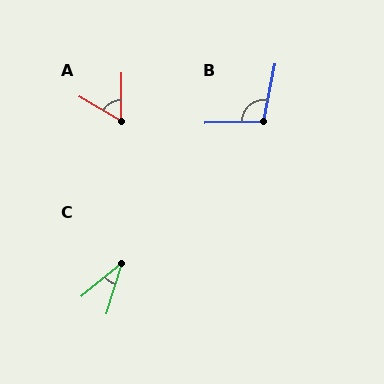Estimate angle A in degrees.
Approximately 61 degrees.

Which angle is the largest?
B, at approximately 103 degrees.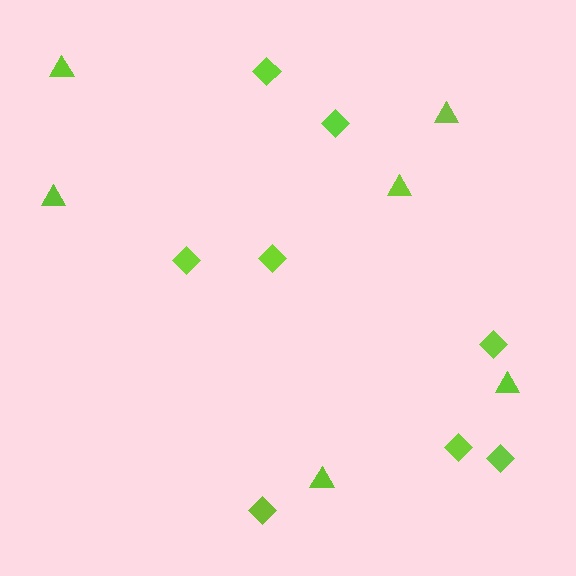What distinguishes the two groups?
There are 2 groups: one group of diamonds (8) and one group of triangles (6).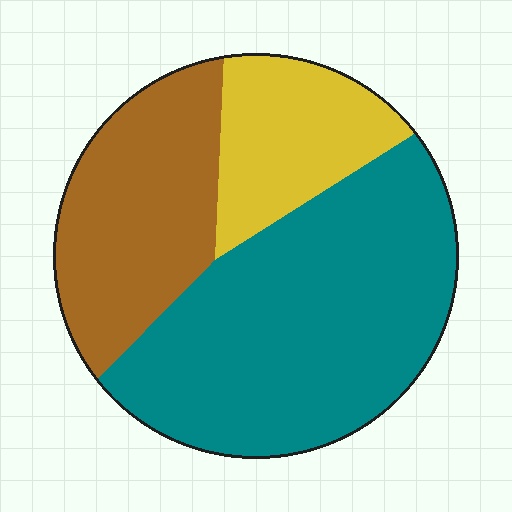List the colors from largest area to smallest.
From largest to smallest: teal, brown, yellow.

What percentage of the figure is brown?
Brown takes up about one quarter (1/4) of the figure.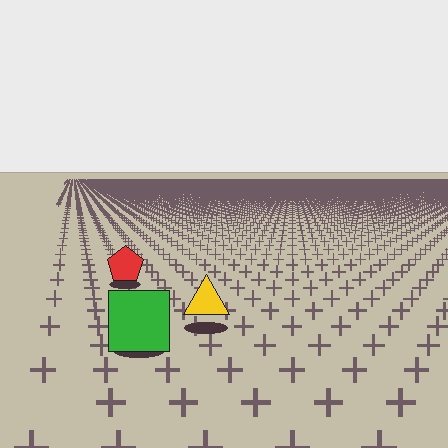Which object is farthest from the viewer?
The red pentagon is farthest from the viewer. It appears smaller and the ground texture around it is denser.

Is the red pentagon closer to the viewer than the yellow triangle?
No. The yellow triangle is closer — you can tell from the texture gradient: the ground texture is coarser near it.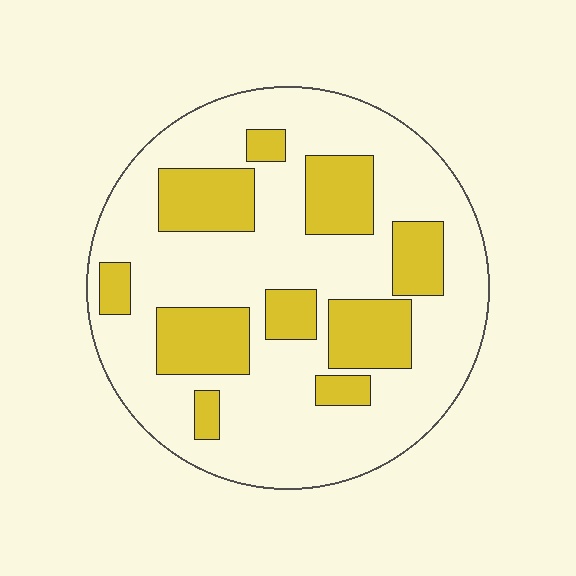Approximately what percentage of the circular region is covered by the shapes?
Approximately 30%.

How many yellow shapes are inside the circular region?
10.